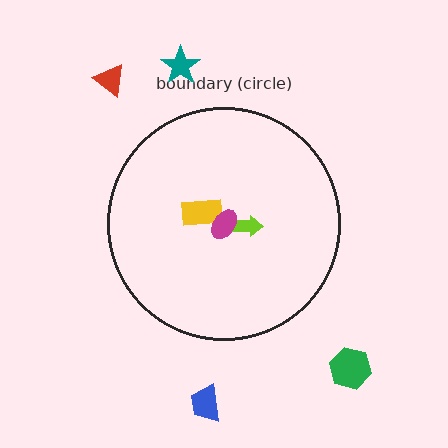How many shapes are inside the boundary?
3 inside, 4 outside.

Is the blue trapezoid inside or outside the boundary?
Outside.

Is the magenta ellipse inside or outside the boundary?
Inside.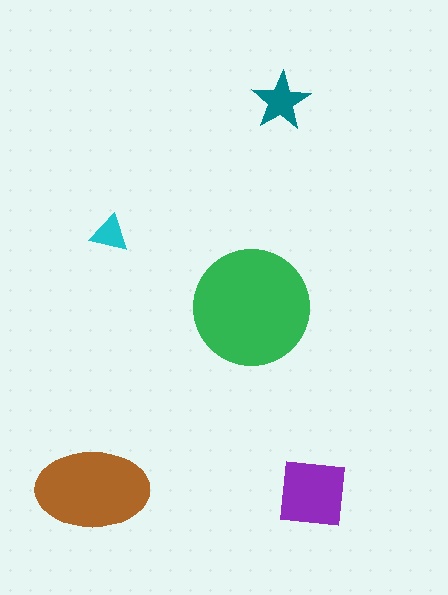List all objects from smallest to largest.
The cyan triangle, the teal star, the purple square, the brown ellipse, the green circle.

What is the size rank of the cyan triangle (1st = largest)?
5th.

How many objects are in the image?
There are 5 objects in the image.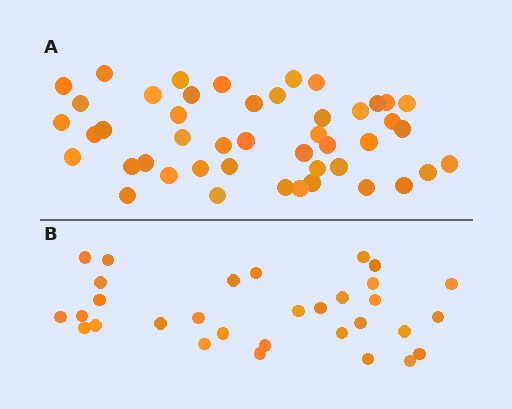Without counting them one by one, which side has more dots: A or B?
Region A (the top region) has more dots.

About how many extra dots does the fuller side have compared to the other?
Region A has approximately 15 more dots than region B.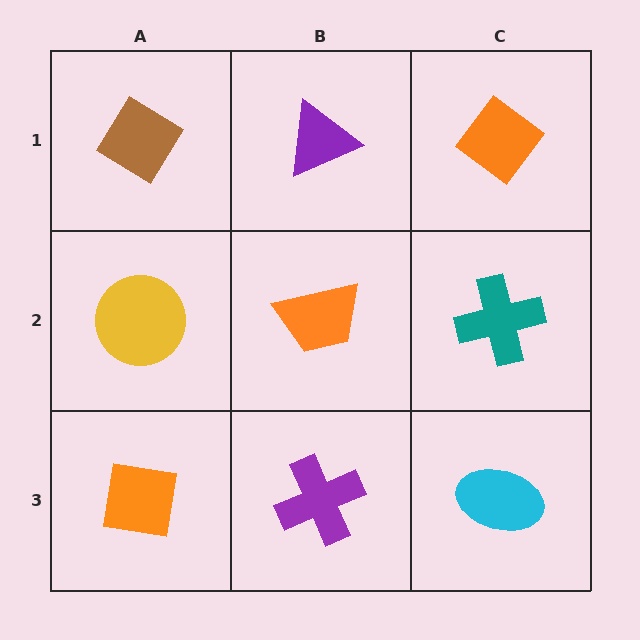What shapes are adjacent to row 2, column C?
An orange diamond (row 1, column C), a cyan ellipse (row 3, column C), an orange trapezoid (row 2, column B).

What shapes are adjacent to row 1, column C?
A teal cross (row 2, column C), a purple triangle (row 1, column B).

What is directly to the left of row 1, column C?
A purple triangle.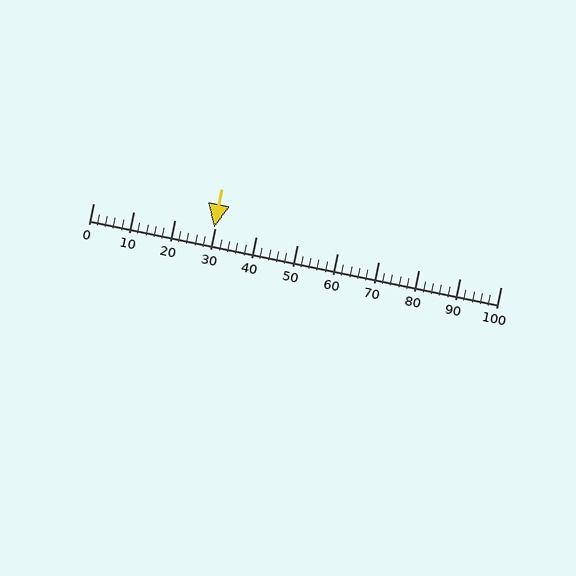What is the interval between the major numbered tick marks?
The major tick marks are spaced 10 units apart.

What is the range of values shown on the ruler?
The ruler shows values from 0 to 100.